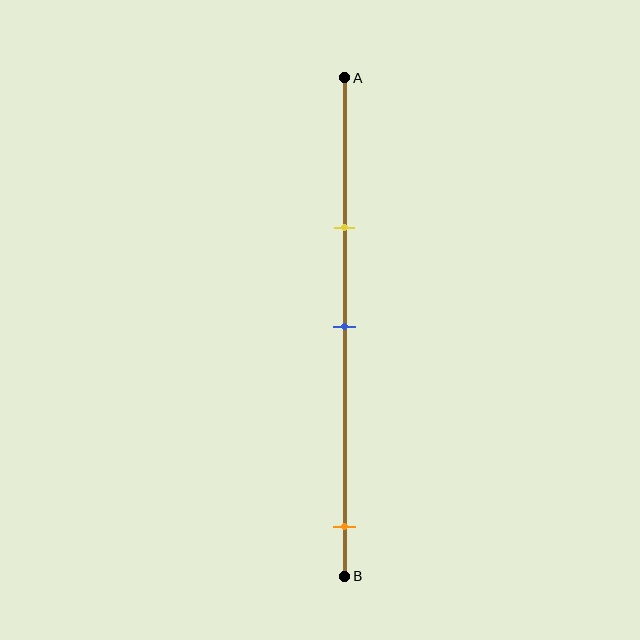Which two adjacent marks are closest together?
The yellow and blue marks are the closest adjacent pair.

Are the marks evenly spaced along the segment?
No, the marks are not evenly spaced.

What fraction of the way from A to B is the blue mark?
The blue mark is approximately 50% (0.5) of the way from A to B.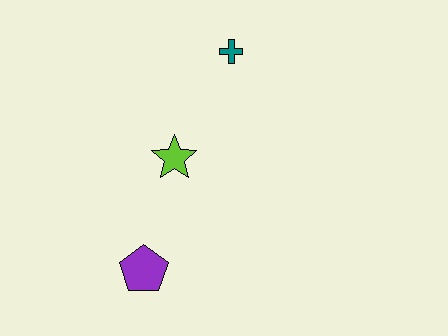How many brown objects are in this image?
There are no brown objects.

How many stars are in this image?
There is 1 star.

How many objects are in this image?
There are 3 objects.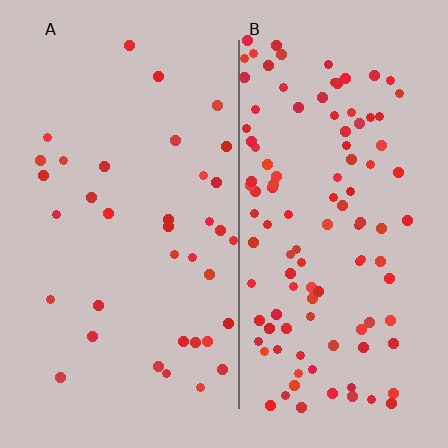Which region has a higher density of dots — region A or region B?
B (the right).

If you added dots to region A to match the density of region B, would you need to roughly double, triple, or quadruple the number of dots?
Approximately triple.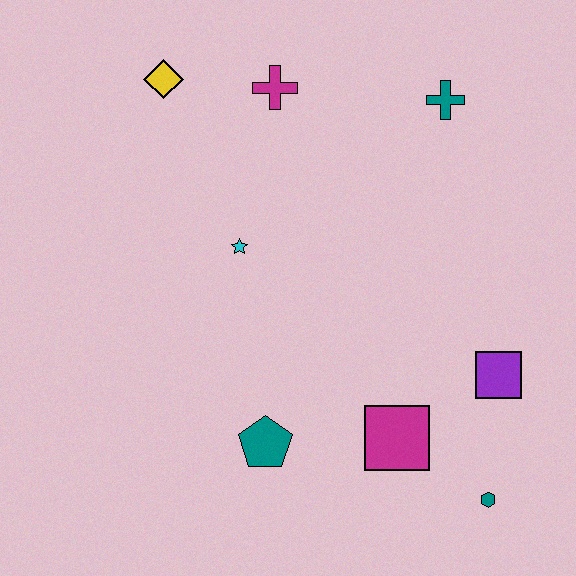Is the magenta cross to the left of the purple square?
Yes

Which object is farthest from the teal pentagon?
The teal cross is farthest from the teal pentagon.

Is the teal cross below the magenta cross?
Yes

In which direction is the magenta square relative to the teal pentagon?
The magenta square is to the right of the teal pentagon.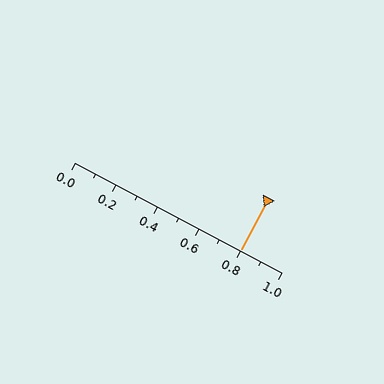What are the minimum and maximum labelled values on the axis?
The axis runs from 0.0 to 1.0.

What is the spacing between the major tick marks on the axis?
The major ticks are spaced 0.2 apart.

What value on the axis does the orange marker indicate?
The marker indicates approximately 0.8.